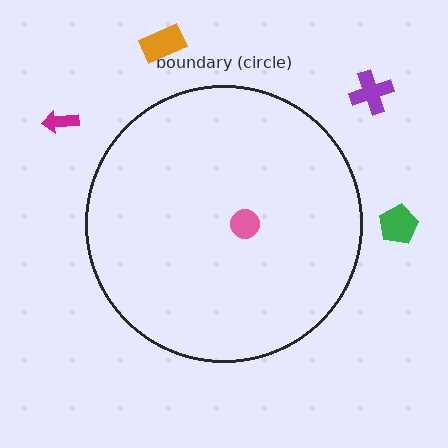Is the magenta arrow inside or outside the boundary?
Outside.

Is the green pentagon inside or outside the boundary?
Outside.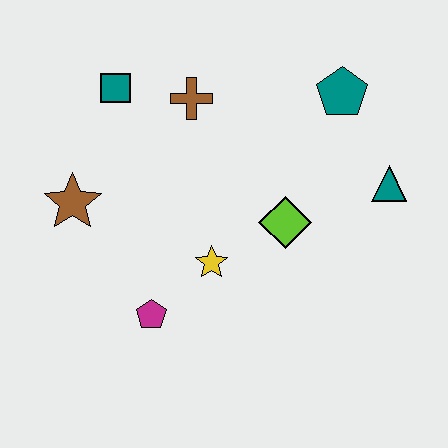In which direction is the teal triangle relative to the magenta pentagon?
The teal triangle is to the right of the magenta pentagon.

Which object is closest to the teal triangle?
The teal pentagon is closest to the teal triangle.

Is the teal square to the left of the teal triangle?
Yes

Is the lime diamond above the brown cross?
No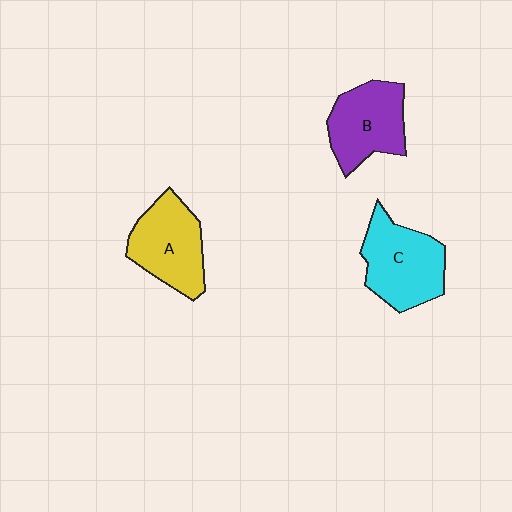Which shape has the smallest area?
Shape B (purple).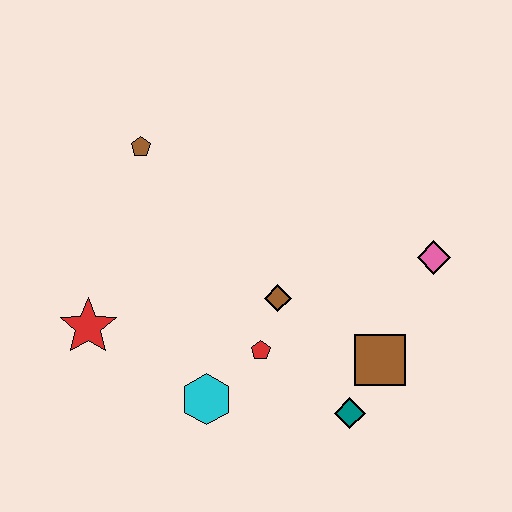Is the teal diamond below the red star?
Yes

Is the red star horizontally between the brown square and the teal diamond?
No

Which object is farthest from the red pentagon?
The brown pentagon is farthest from the red pentagon.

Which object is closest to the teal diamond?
The brown square is closest to the teal diamond.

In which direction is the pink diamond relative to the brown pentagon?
The pink diamond is to the right of the brown pentagon.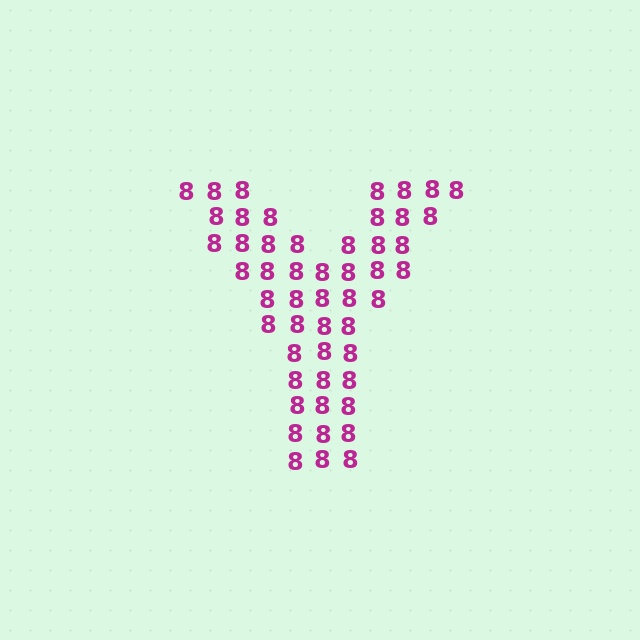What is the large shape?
The large shape is the letter Y.